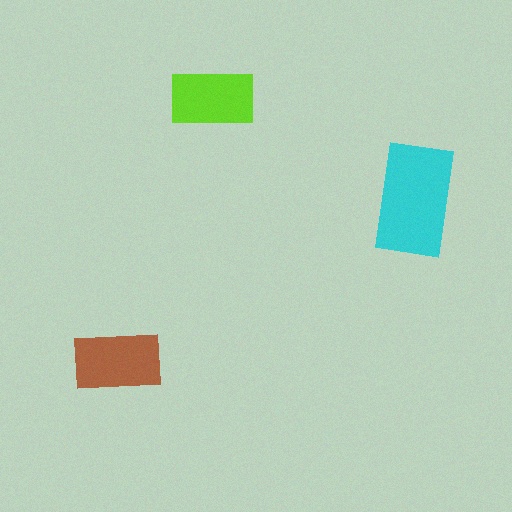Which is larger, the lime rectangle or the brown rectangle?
The brown one.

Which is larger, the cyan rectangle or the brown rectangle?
The cyan one.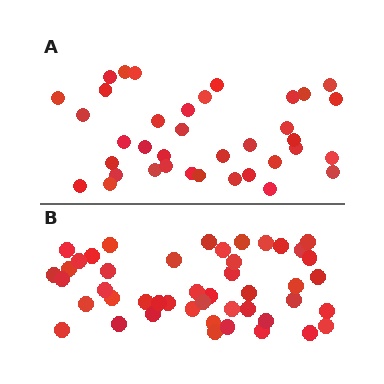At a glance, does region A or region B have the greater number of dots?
Region B (the bottom region) has more dots.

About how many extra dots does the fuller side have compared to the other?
Region B has roughly 8 or so more dots than region A.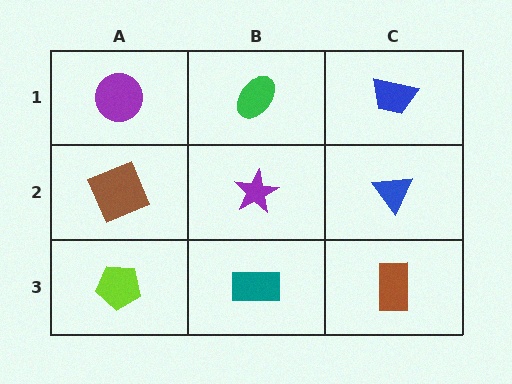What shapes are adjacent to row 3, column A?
A brown square (row 2, column A), a teal rectangle (row 3, column B).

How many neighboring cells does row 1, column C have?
2.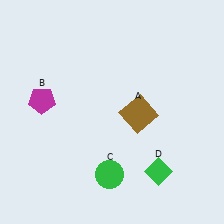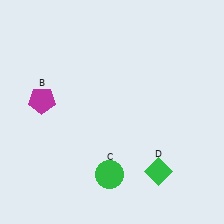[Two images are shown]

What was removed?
The brown square (A) was removed in Image 2.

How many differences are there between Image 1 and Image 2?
There is 1 difference between the two images.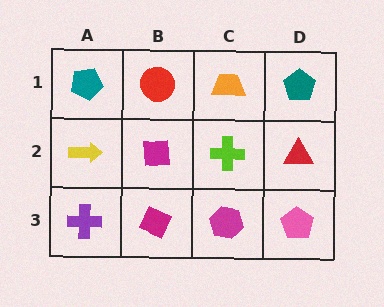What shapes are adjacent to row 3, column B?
A magenta square (row 2, column B), a purple cross (row 3, column A), a magenta hexagon (row 3, column C).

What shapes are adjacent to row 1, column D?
A red triangle (row 2, column D), an orange trapezoid (row 1, column C).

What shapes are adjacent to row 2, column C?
An orange trapezoid (row 1, column C), a magenta hexagon (row 3, column C), a magenta square (row 2, column B), a red triangle (row 2, column D).